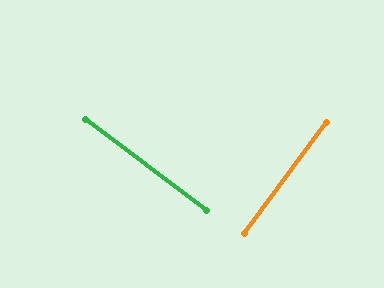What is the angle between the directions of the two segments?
Approximately 89 degrees.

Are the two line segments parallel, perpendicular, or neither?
Perpendicular — they meet at approximately 89°.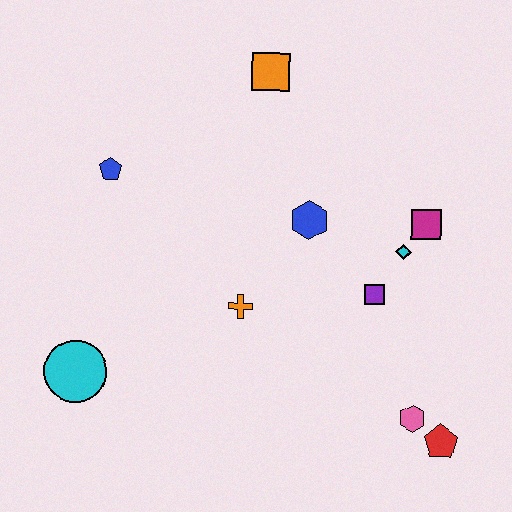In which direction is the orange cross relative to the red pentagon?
The orange cross is to the left of the red pentagon.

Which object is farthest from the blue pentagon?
The red pentagon is farthest from the blue pentagon.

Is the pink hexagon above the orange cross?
No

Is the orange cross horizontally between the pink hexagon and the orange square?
No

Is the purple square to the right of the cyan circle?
Yes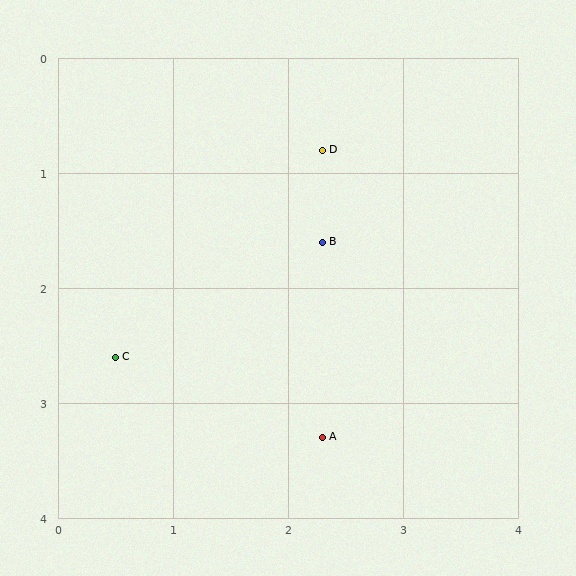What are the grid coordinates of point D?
Point D is at approximately (2.3, 0.8).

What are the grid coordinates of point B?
Point B is at approximately (2.3, 1.6).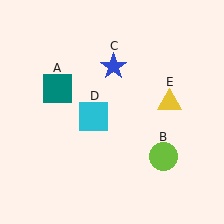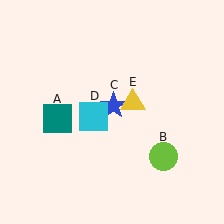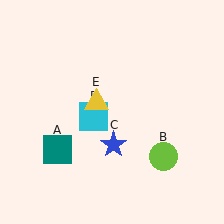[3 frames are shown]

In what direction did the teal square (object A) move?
The teal square (object A) moved down.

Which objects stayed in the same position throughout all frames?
Lime circle (object B) and cyan square (object D) remained stationary.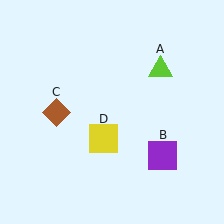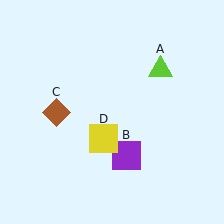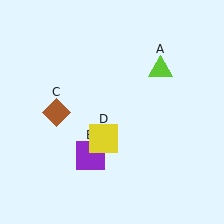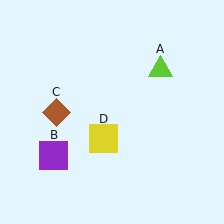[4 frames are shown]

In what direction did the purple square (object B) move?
The purple square (object B) moved left.